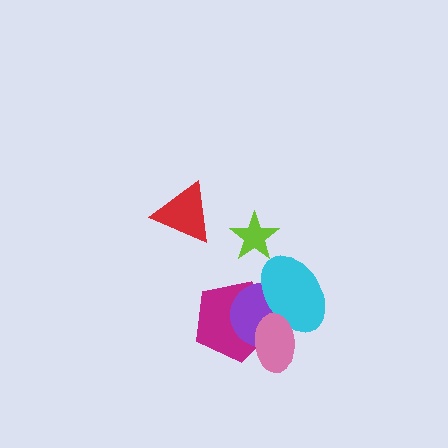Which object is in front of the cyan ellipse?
The pink ellipse is in front of the cyan ellipse.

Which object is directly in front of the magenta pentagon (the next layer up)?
The purple circle is directly in front of the magenta pentagon.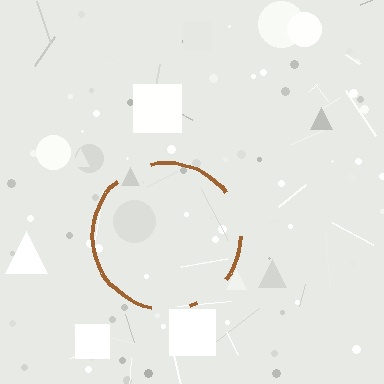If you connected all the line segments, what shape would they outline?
They would outline a circle.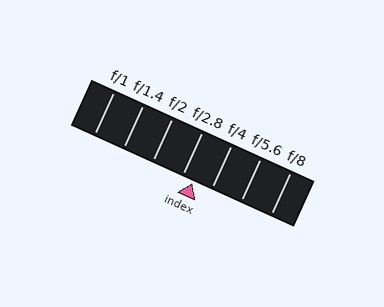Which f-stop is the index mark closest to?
The index mark is closest to f/2.8.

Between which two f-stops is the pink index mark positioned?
The index mark is between f/2.8 and f/4.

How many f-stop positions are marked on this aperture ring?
There are 7 f-stop positions marked.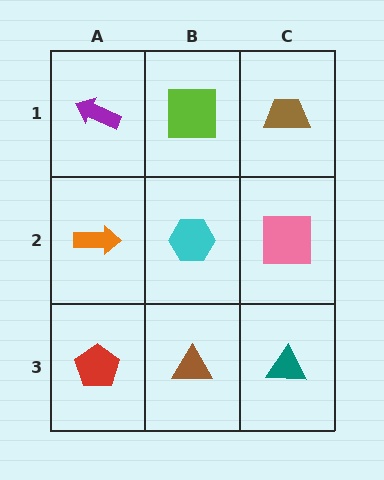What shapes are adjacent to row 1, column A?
An orange arrow (row 2, column A), a lime square (row 1, column B).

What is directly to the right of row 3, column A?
A brown triangle.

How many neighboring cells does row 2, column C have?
3.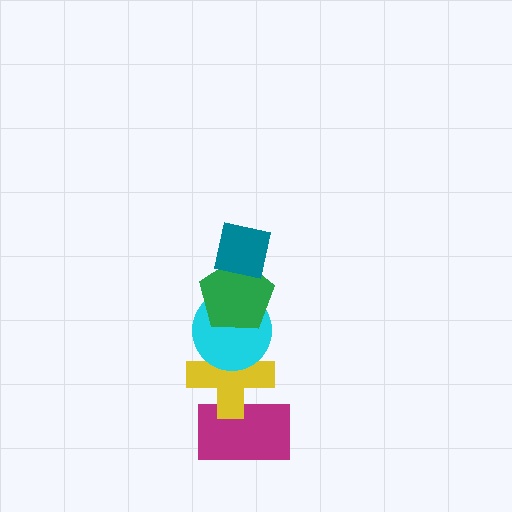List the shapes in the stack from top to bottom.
From top to bottom: the teal square, the green pentagon, the cyan circle, the yellow cross, the magenta rectangle.